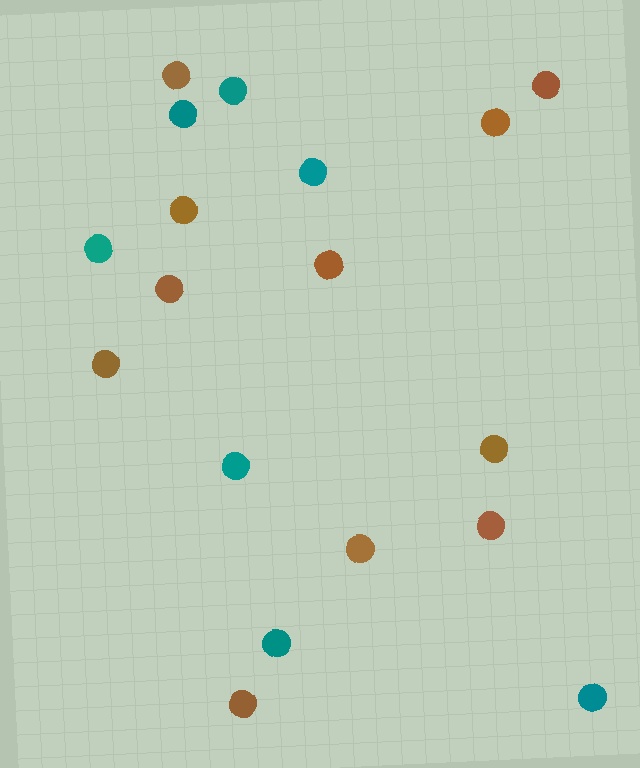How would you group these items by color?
There are 2 groups: one group of brown circles (11) and one group of teal circles (7).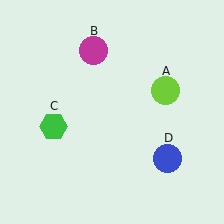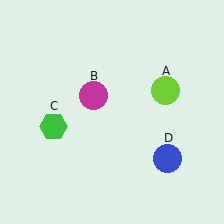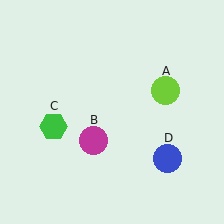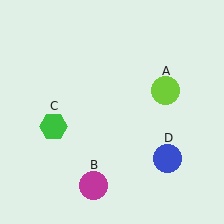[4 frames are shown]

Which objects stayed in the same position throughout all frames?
Lime circle (object A) and green hexagon (object C) and blue circle (object D) remained stationary.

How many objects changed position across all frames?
1 object changed position: magenta circle (object B).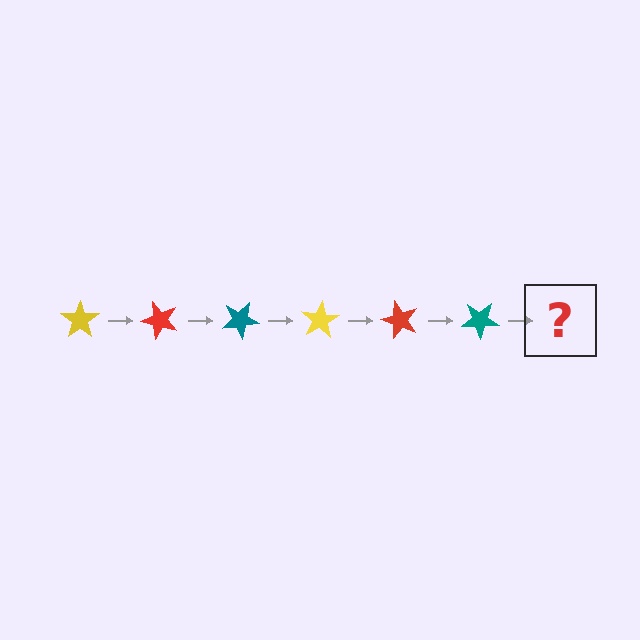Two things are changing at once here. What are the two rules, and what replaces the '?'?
The two rules are that it rotates 50 degrees each step and the color cycles through yellow, red, and teal. The '?' should be a yellow star, rotated 300 degrees from the start.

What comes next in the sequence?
The next element should be a yellow star, rotated 300 degrees from the start.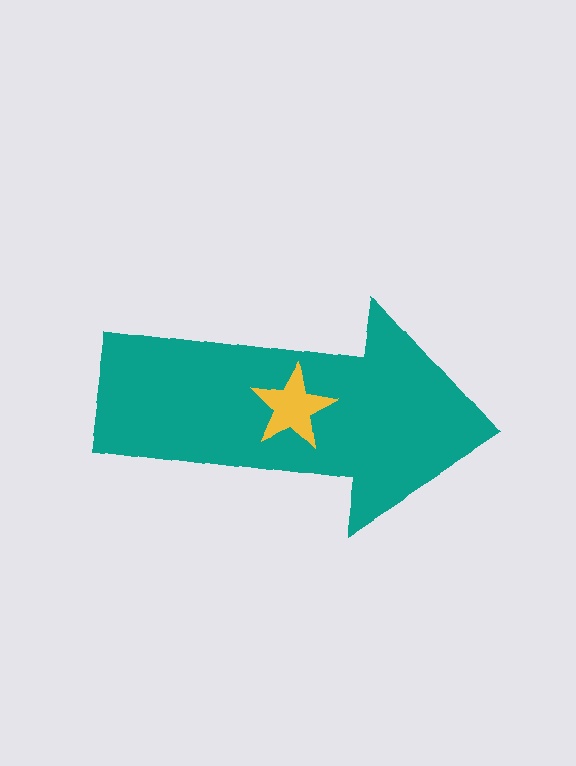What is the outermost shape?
The teal arrow.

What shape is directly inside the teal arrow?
The yellow star.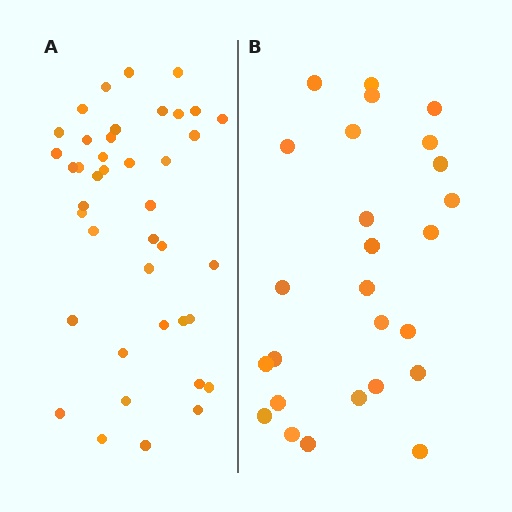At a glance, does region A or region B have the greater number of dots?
Region A (the left region) has more dots.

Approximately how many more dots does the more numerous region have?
Region A has approximately 15 more dots than region B.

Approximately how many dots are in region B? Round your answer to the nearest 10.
About 30 dots. (The exact count is 26, which rounds to 30.)